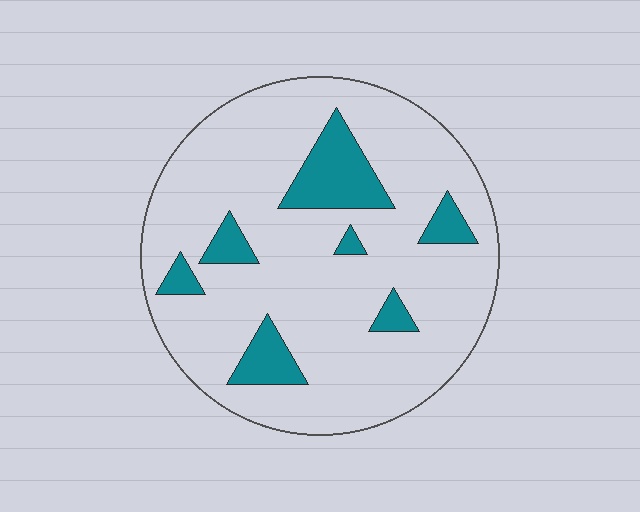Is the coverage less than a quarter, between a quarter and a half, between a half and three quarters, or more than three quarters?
Less than a quarter.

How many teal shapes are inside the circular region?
7.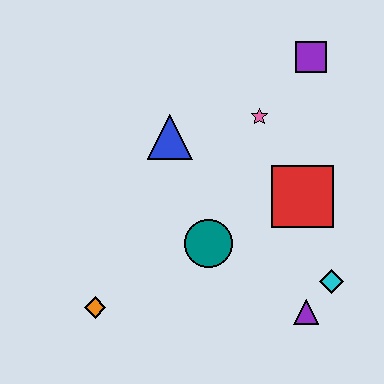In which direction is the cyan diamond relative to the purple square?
The cyan diamond is below the purple square.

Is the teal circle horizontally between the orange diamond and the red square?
Yes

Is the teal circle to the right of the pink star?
No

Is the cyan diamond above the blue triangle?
No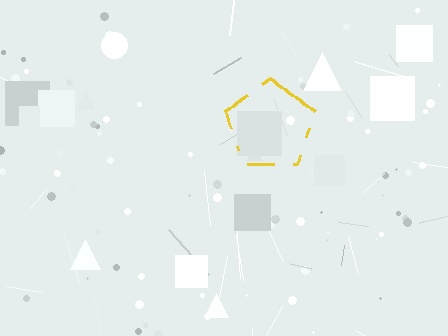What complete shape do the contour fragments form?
The contour fragments form a pentagon.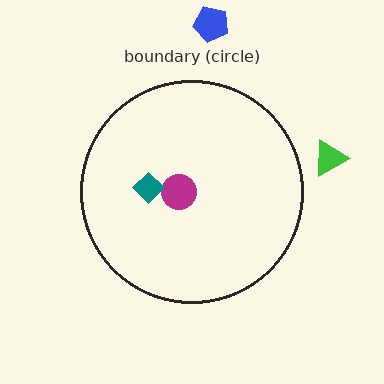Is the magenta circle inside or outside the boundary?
Inside.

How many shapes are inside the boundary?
2 inside, 2 outside.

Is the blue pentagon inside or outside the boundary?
Outside.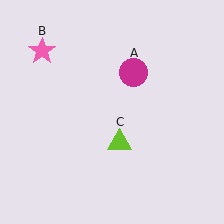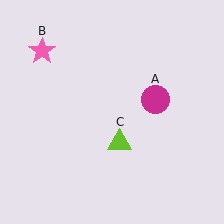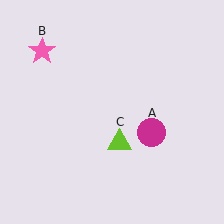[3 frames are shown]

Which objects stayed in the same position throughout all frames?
Pink star (object B) and lime triangle (object C) remained stationary.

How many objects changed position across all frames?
1 object changed position: magenta circle (object A).